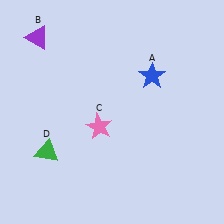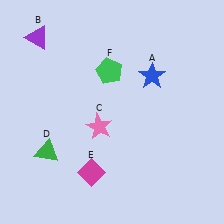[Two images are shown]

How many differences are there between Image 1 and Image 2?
There are 2 differences between the two images.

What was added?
A magenta diamond (E), a green pentagon (F) were added in Image 2.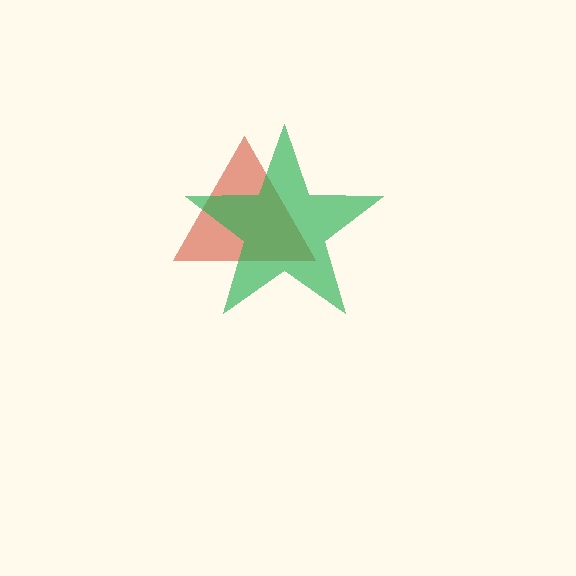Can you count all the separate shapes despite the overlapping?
Yes, there are 2 separate shapes.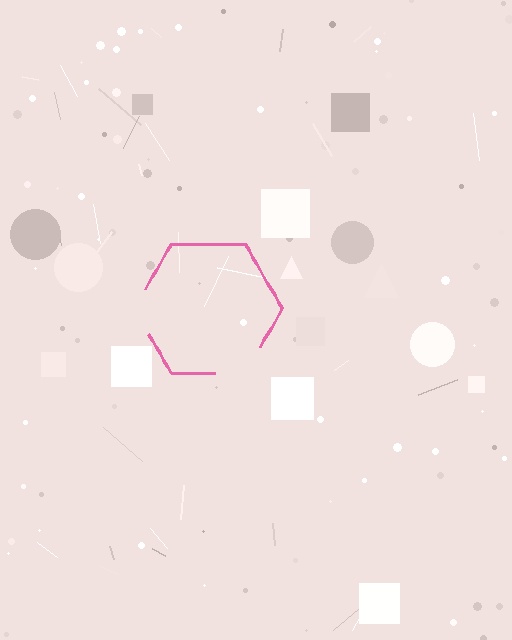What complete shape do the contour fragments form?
The contour fragments form a hexagon.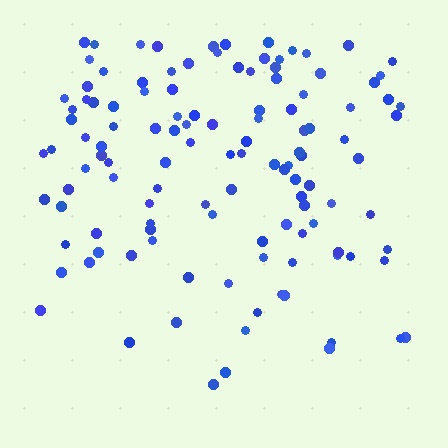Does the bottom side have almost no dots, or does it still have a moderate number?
Still a moderate number, just noticeably fewer than the top.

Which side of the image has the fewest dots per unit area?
The bottom.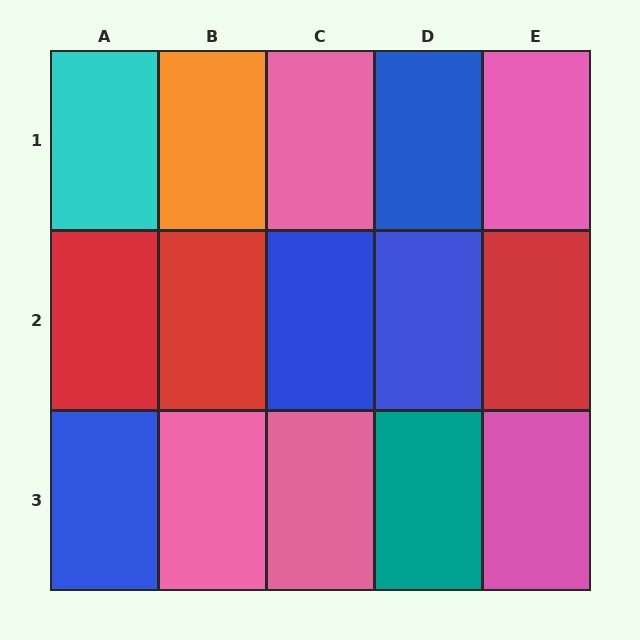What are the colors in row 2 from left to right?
Red, red, blue, blue, red.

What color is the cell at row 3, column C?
Pink.